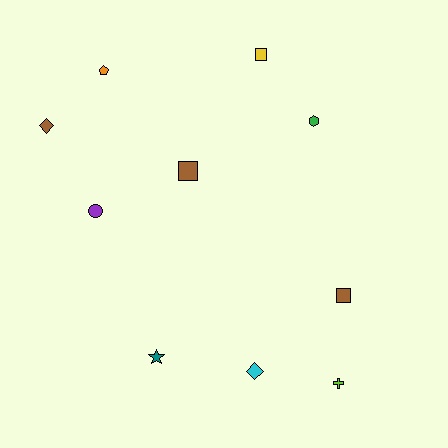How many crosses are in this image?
There is 1 cross.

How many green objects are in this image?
There is 1 green object.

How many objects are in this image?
There are 10 objects.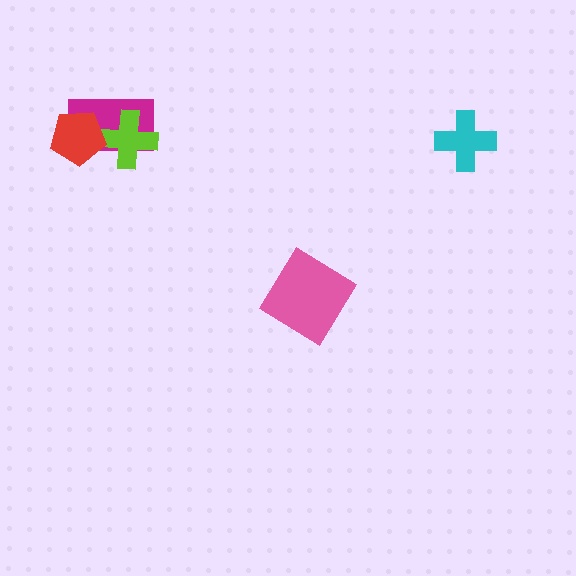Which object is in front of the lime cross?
The red pentagon is in front of the lime cross.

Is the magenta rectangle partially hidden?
Yes, it is partially covered by another shape.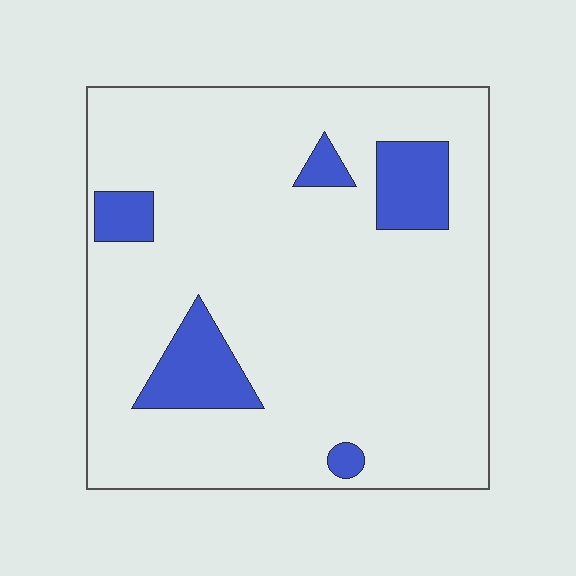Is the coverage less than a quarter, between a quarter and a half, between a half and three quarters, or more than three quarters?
Less than a quarter.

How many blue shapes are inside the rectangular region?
5.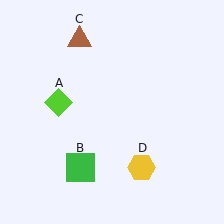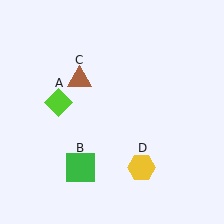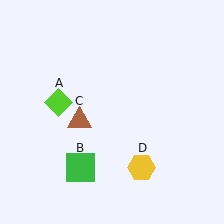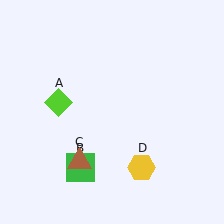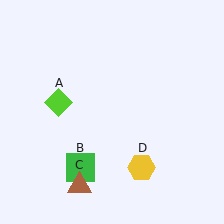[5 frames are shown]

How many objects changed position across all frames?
1 object changed position: brown triangle (object C).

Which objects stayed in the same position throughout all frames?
Lime diamond (object A) and green square (object B) and yellow hexagon (object D) remained stationary.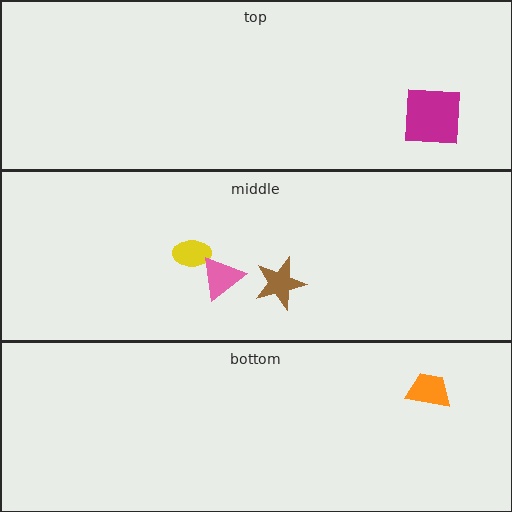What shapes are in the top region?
The magenta square.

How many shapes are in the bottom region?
1.